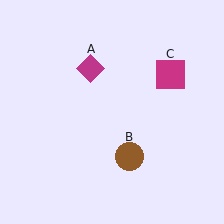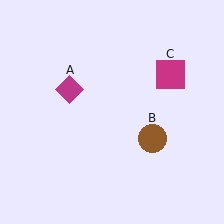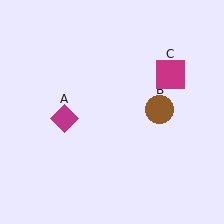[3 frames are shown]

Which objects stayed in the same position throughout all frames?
Magenta square (object C) remained stationary.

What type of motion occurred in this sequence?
The magenta diamond (object A), brown circle (object B) rotated counterclockwise around the center of the scene.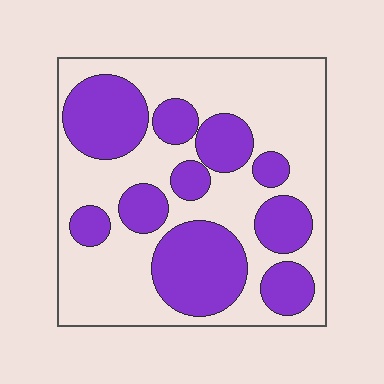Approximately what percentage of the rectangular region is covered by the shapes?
Approximately 40%.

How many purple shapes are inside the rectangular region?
10.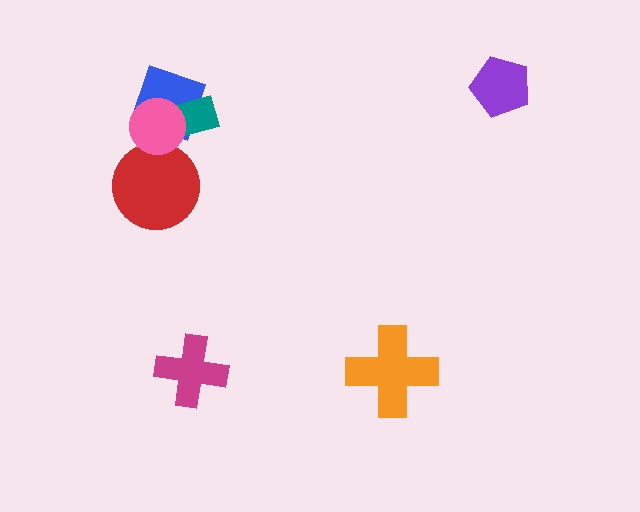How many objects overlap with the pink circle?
3 objects overlap with the pink circle.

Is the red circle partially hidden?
Yes, it is partially covered by another shape.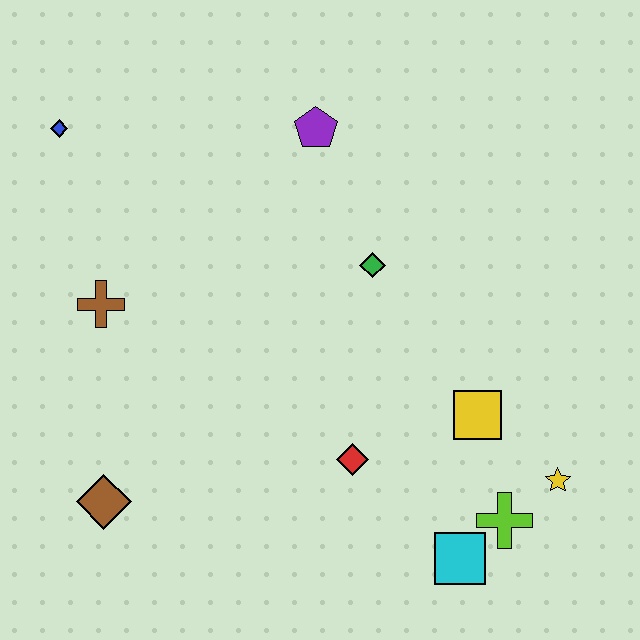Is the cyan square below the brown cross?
Yes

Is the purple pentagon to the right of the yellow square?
No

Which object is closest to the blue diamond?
The brown cross is closest to the blue diamond.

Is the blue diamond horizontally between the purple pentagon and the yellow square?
No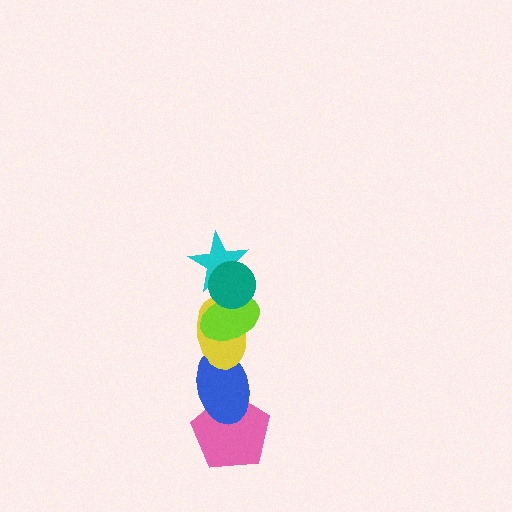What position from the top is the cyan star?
The cyan star is 2nd from the top.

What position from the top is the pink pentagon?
The pink pentagon is 6th from the top.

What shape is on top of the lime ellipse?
The cyan star is on top of the lime ellipse.